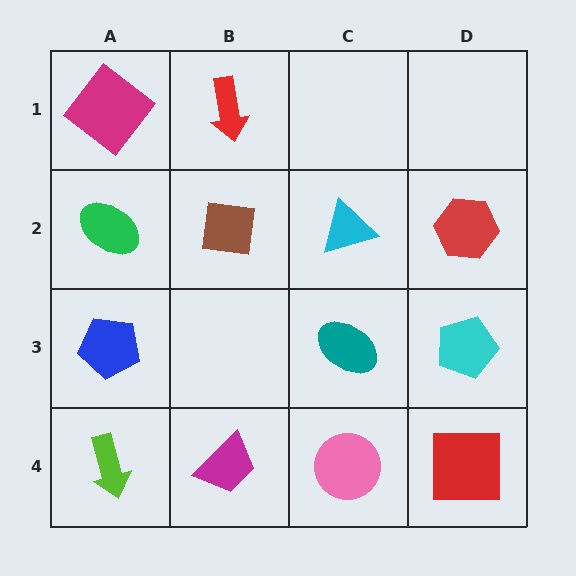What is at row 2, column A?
A green ellipse.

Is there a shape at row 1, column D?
No, that cell is empty.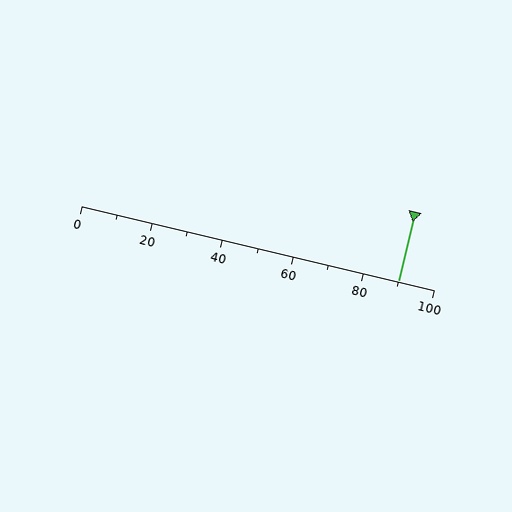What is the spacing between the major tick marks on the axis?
The major ticks are spaced 20 apart.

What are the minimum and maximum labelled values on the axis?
The axis runs from 0 to 100.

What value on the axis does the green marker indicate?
The marker indicates approximately 90.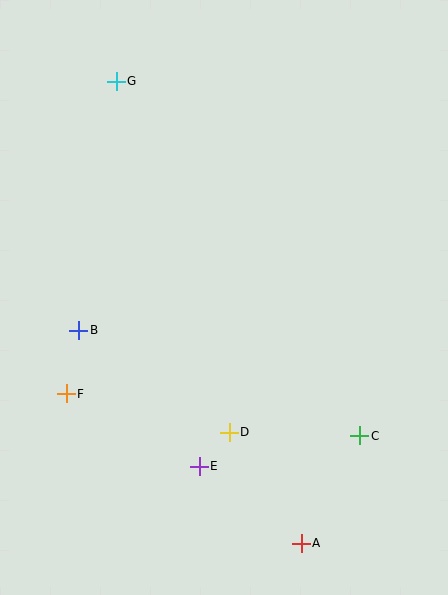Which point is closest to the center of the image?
Point D at (229, 432) is closest to the center.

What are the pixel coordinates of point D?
Point D is at (229, 432).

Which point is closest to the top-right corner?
Point G is closest to the top-right corner.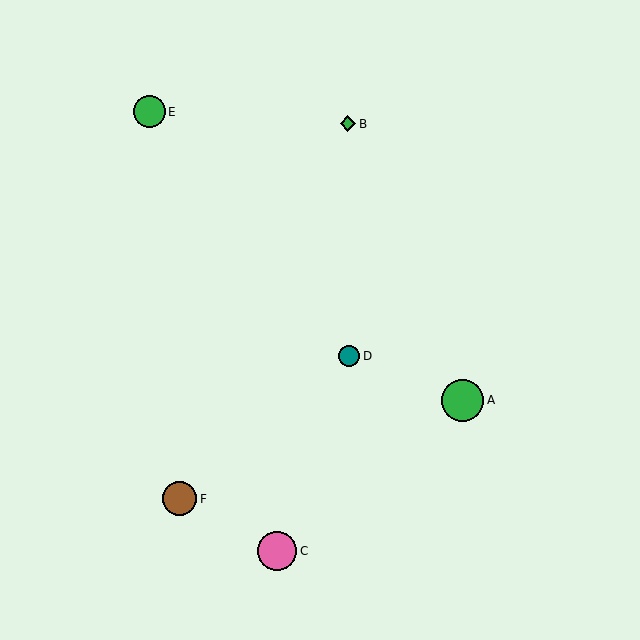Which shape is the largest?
The green circle (labeled A) is the largest.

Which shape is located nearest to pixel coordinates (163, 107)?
The green circle (labeled E) at (149, 112) is nearest to that location.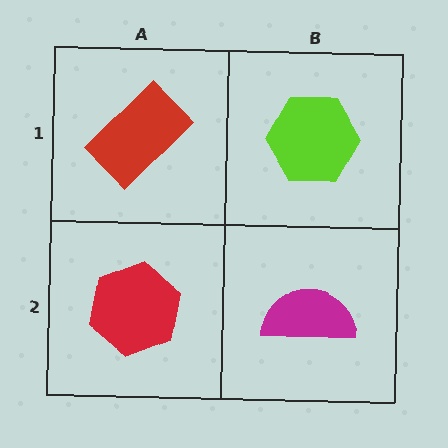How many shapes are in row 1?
2 shapes.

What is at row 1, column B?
A lime hexagon.